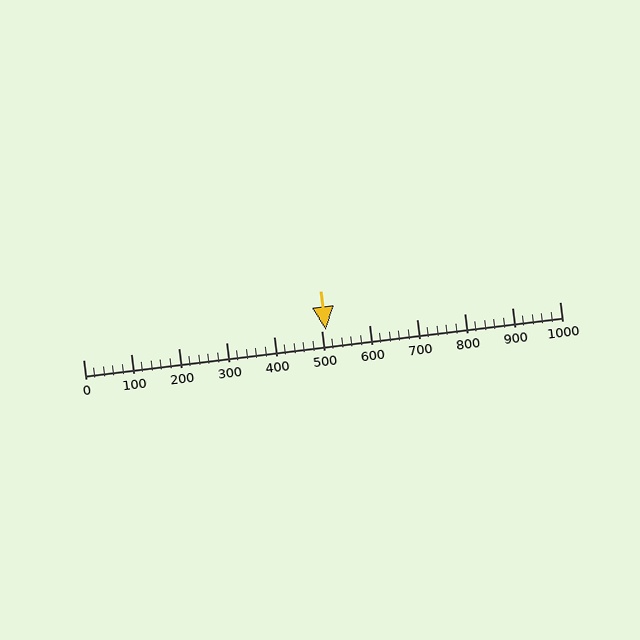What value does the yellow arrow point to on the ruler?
The yellow arrow points to approximately 509.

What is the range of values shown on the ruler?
The ruler shows values from 0 to 1000.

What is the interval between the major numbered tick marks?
The major tick marks are spaced 100 units apart.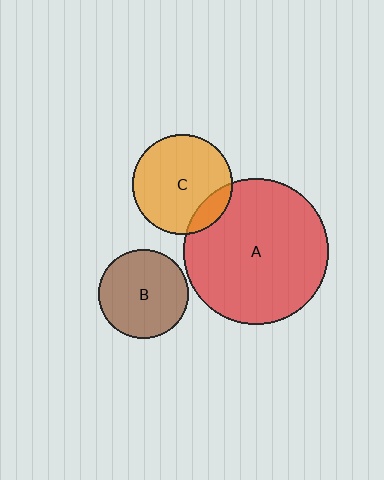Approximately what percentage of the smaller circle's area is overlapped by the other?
Approximately 15%.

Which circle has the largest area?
Circle A (red).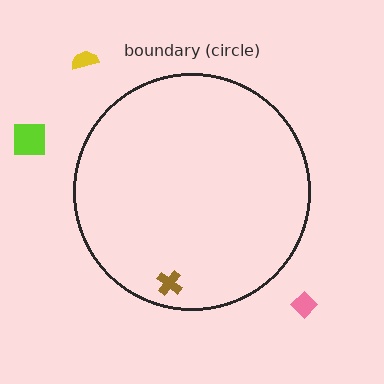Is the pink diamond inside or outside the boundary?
Outside.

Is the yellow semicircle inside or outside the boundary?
Outside.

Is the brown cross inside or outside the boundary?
Inside.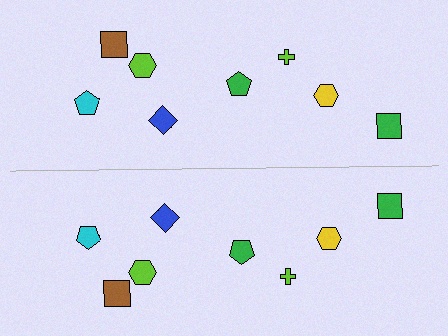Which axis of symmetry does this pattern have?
The pattern has a horizontal axis of symmetry running through the center of the image.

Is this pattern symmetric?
Yes, this pattern has bilateral (reflection) symmetry.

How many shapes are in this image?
There are 16 shapes in this image.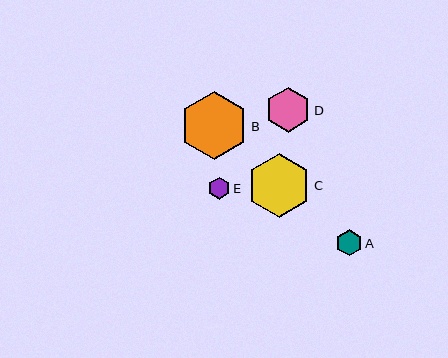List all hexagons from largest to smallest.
From largest to smallest: B, C, D, A, E.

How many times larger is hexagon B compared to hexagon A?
Hexagon B is approximately 2.6 times the size of hexagon A.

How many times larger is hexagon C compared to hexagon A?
Hexagon C is approximately 2.4 times the size of hexagon A.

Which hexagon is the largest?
Hexagon B is the largest with a size of approximately 68 pixels.